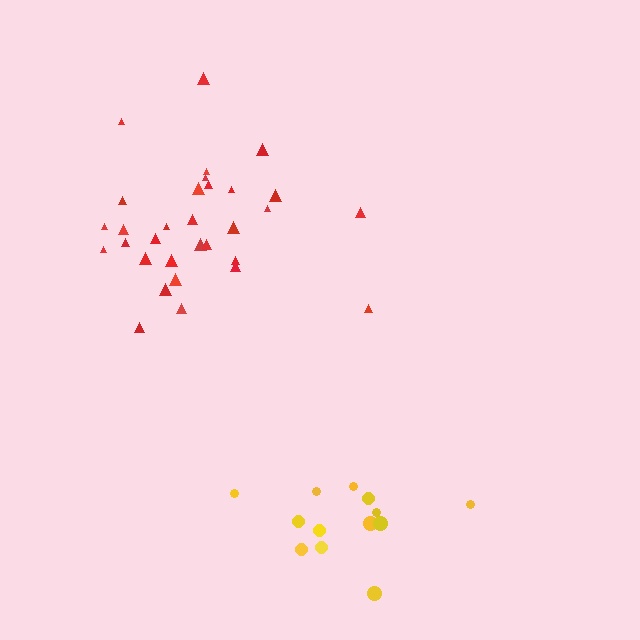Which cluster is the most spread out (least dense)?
Yellow.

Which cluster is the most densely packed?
Red.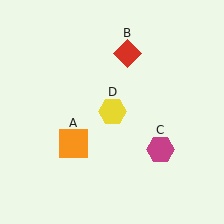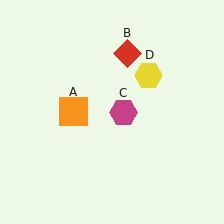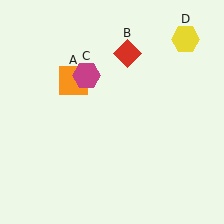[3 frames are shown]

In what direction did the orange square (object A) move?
The orange square (object A) moved up.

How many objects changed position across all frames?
3 objects changed position: orange square (object A), magenta hexagon (object C), yellow hexagon (object D).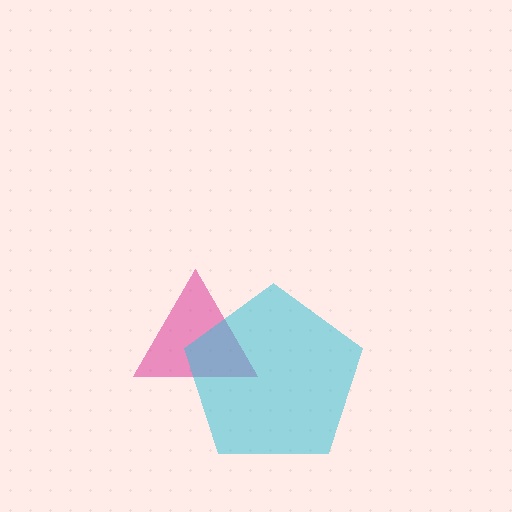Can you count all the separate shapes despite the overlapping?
Yes, there are 2 separate shapes.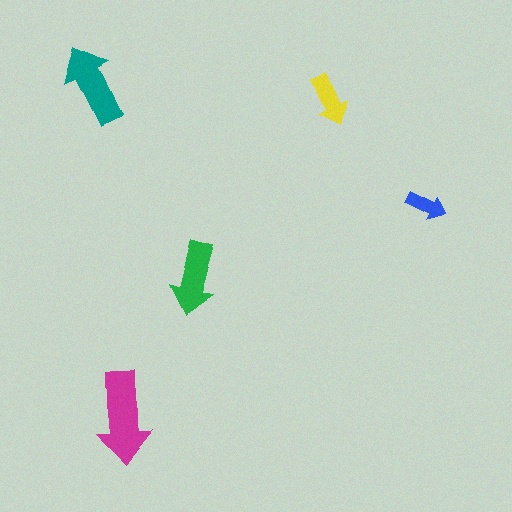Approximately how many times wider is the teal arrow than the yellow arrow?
About 1.5 times wider.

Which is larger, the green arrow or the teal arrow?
The teal one.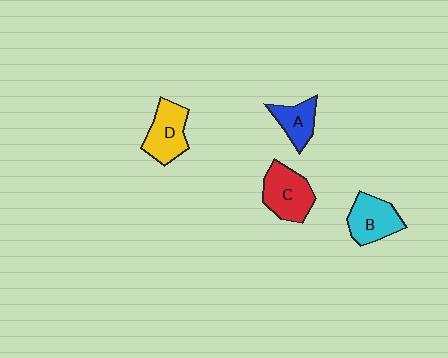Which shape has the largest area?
Shape C (red).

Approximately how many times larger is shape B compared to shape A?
Approximately 1.4 times.